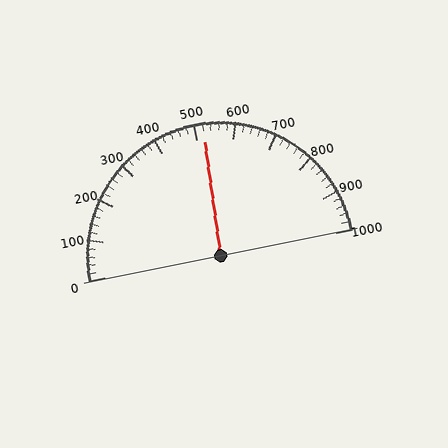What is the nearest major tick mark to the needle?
The nearest major tick mark is 500.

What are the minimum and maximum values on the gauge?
The gauge ranges from 0 to 1000.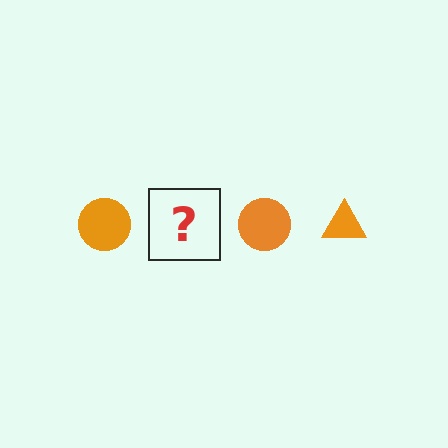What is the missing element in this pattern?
The missing element is an orange triangle.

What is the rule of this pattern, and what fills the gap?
The rule is that the pattern cycles through circle, triangle shapes in orange. The gap should be filled with an orange triangle.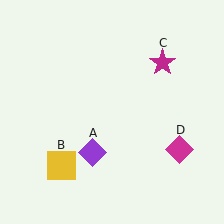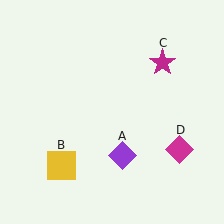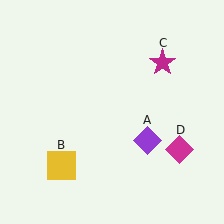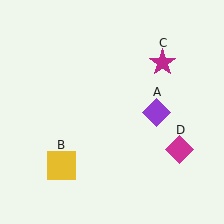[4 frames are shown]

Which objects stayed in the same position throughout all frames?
Yellow square (object B) and magenta star (object C) and magenta diamond (object D) remained stationary.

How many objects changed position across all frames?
1 object changed position: purple diamond (object A).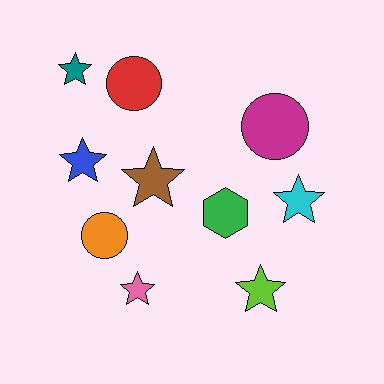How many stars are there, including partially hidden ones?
There are 6 stars.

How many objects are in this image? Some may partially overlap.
There are 10 objects.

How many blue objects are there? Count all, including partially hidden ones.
There is 1 blue object.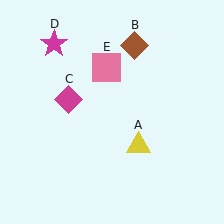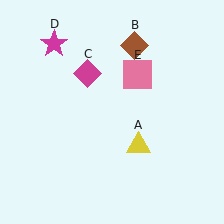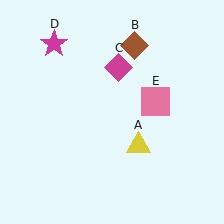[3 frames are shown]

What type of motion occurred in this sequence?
The magenta diamond (object C), pink square (object E) rotated clockwise around the center of the scene.